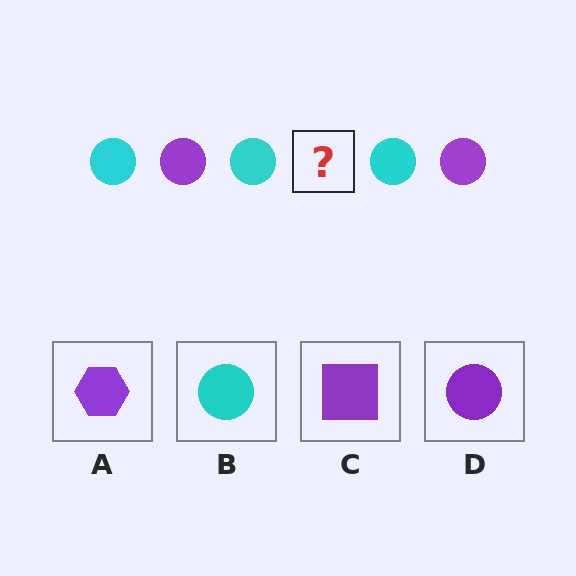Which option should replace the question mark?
Option D.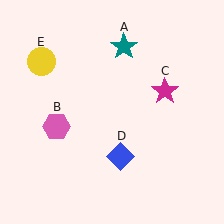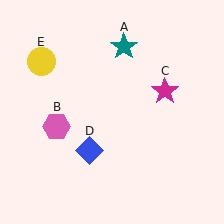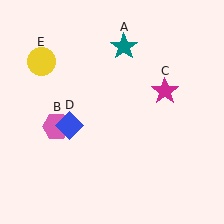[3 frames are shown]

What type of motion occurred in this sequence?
The blue diamond (object D) rotated clockwise around the center of the scene.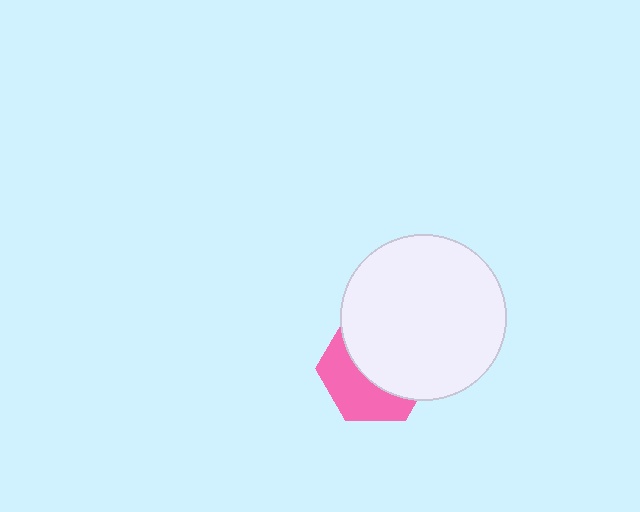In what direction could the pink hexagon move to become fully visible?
The pink hexagon could move toward the lower-left. That would shift it out from behind the white circle entirely.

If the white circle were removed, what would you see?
You would see the complete pink hexagon.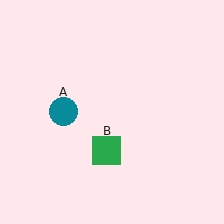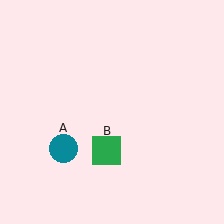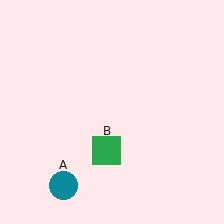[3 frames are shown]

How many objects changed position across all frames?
1 object changed position: teal circle (object A).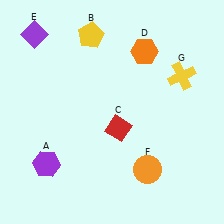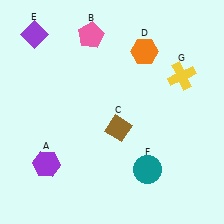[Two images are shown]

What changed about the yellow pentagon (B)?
In Image 1, B is yellow. In Image 2, it changed to pink.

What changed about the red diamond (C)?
In Image 1, C is red. In Image 2, it changed to brown.